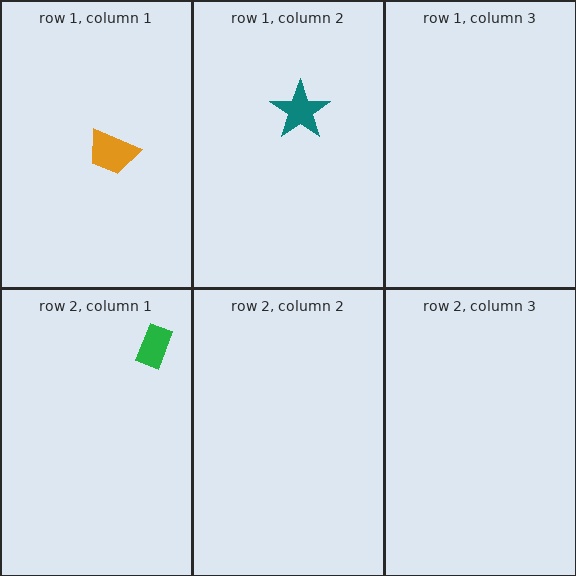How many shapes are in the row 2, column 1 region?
1.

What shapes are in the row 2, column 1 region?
The green rectangle.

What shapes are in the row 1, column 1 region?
The orange trapezoid.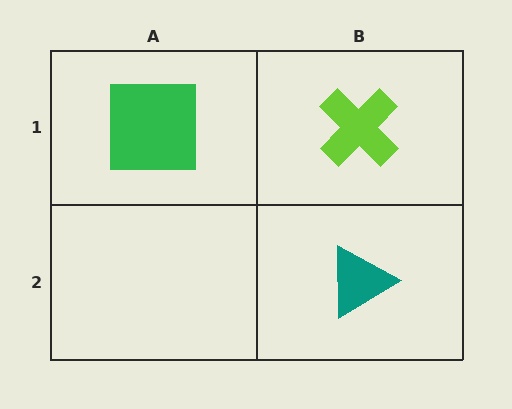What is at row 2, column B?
A teal triangle.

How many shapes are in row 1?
2 shapes.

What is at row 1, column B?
A lime cross.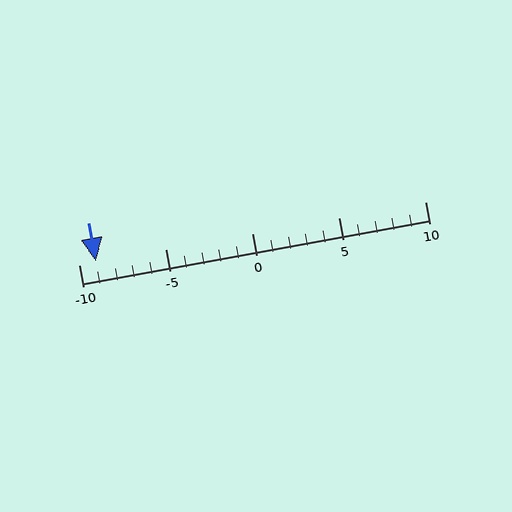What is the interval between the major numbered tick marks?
The major tick marks are spaced 5 units apart.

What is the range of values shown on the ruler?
The ruler shows values from -10 to 10.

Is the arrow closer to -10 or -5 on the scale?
The arrow is closer to -10.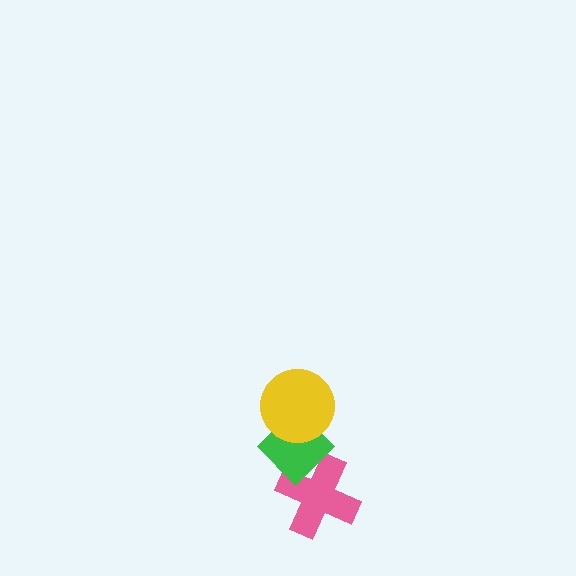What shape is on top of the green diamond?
The yellow circle is on top of the green diamond.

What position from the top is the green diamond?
The green diamond is 2nd from the top.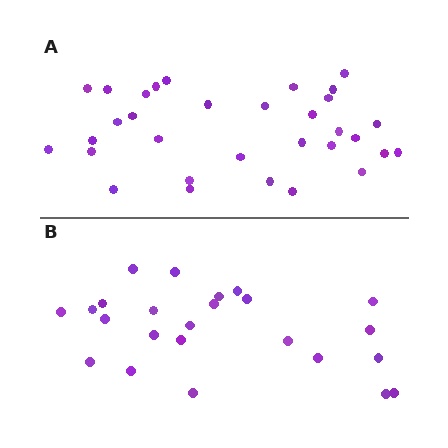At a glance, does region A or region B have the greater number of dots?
Region A (the top region) has more dots.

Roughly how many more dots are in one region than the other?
Region A has roughly 8 or so more dots than region B.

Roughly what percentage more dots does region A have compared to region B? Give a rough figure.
About 35% more.